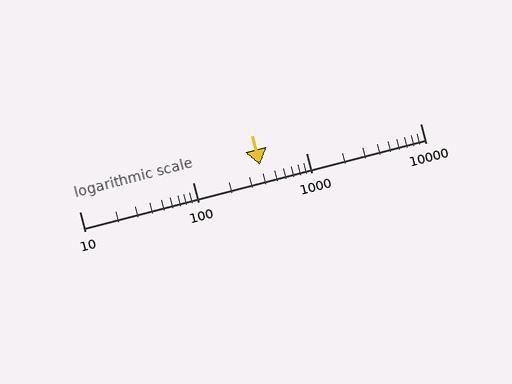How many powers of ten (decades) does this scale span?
The scale spans 3 decades, from 10 to 10000.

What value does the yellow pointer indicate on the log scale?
The pointer indicates approximately 390.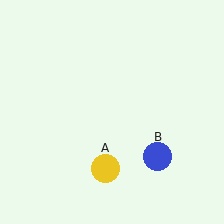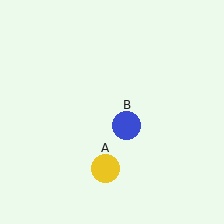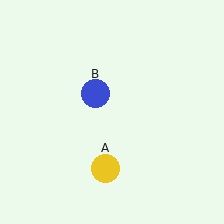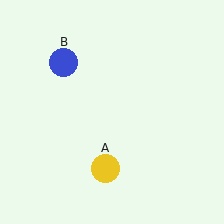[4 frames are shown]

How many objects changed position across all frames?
1 object changed position: blue circle (object B).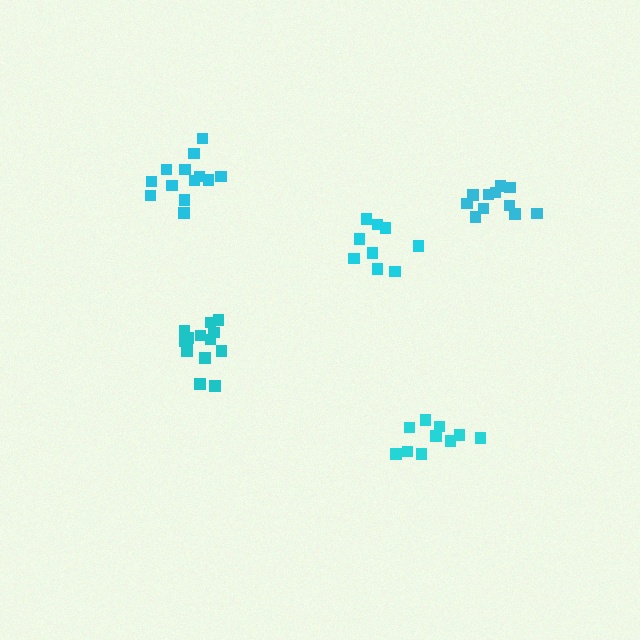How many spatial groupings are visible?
There are 5 spatial groupings.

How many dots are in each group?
Group 1: 13 dots, Group 2: 9 dots, Group 3: 10 dots, Group 4: 14 dots, Group 5: 11 dots (57 total).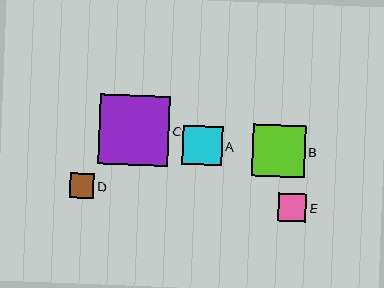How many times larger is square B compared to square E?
Square B is approximately 1.9 times the size of square E.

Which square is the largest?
Square C is the largest with a size of approximately 70 pixels.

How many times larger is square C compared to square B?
Square C is approximately 1.3 times the size of square B.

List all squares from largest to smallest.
From largest to smallest: C, B, A, E, D.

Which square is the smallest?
Square D is the smallest with a size of approximately 24 pixels.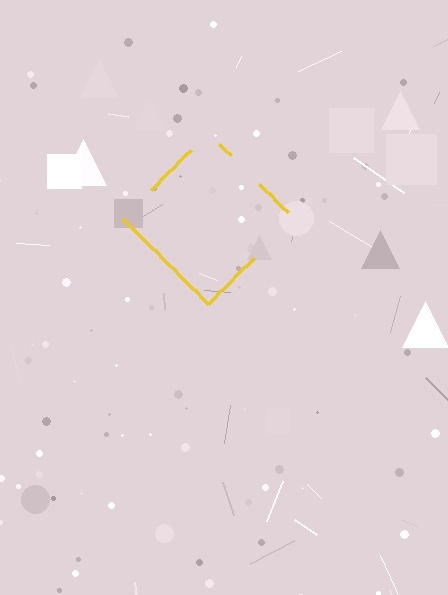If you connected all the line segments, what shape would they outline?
They would outline a diamond.